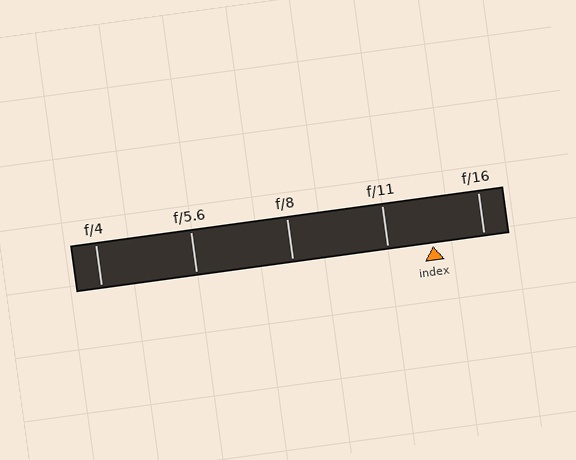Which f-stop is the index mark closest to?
The index mark is closest to f/11.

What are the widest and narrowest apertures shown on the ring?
The widest aperture shown is f/4 and the narrowest is f/16.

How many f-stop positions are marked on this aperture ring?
There are 5 f-stop positions marked.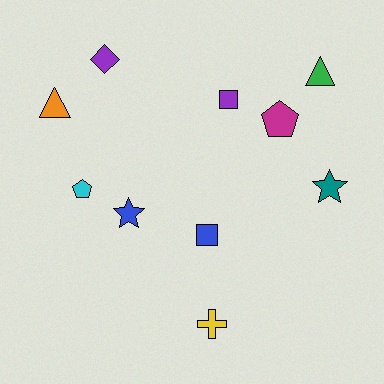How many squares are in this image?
There are 2 squares.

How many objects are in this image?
There are 10 objects.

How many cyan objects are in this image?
There is 1 cyan object.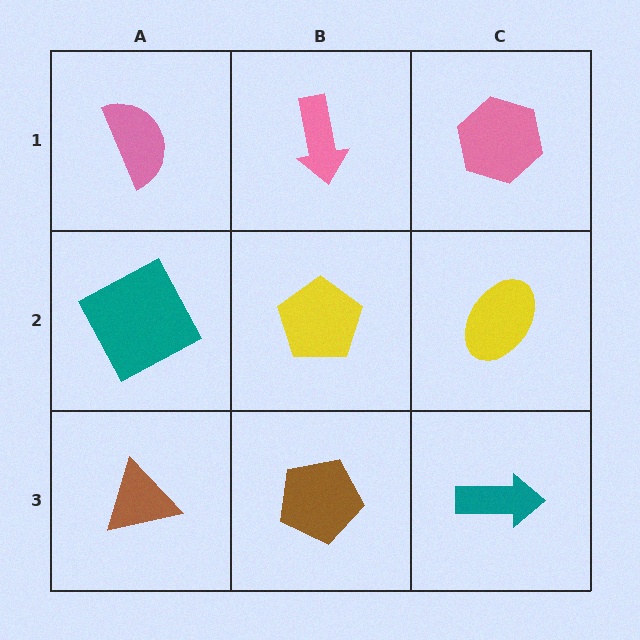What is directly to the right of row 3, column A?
A brown pentagon.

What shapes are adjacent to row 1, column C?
A yellow ellipse (row 2, column C), a pink arrow (row 1, column B).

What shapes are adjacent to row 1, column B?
A yellow pentagon (row 2, column B), a pink semicircle (row 1, column A), a pink hexagon (row 1, column C).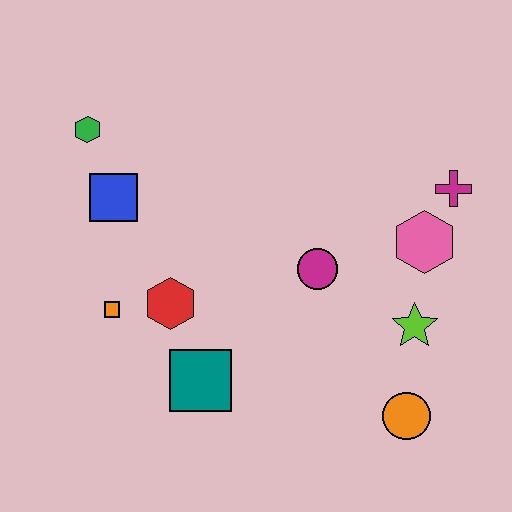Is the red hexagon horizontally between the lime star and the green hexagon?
Yes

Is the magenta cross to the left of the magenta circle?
No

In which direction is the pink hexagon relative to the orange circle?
The pink hexagon is above the orange circle.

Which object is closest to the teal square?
The red hexagon is closest to the teal square.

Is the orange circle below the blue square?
Yes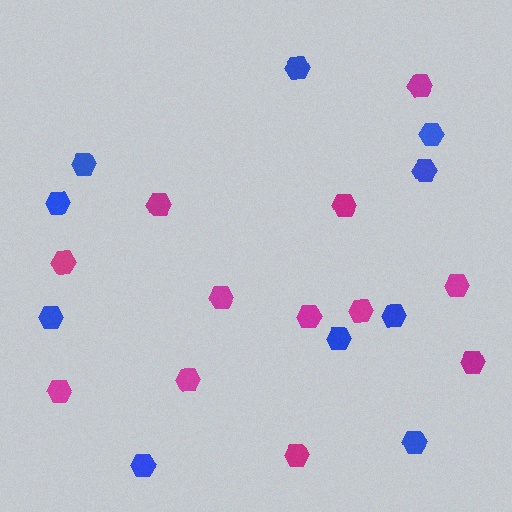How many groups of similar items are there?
There are 2 groups: one group of blue hexagons (10) and one group of magenta hexagons (12).